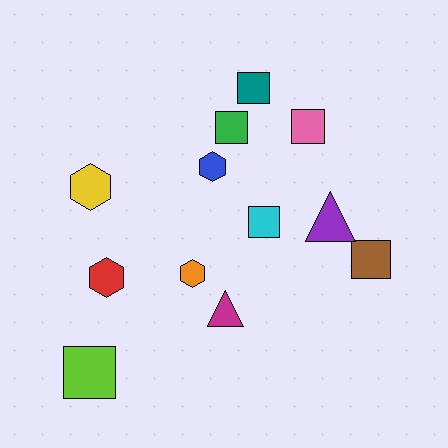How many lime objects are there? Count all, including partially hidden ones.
There is 1 lime object.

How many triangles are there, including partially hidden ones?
There are 2 triangles.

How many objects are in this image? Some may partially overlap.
There are 12 objects.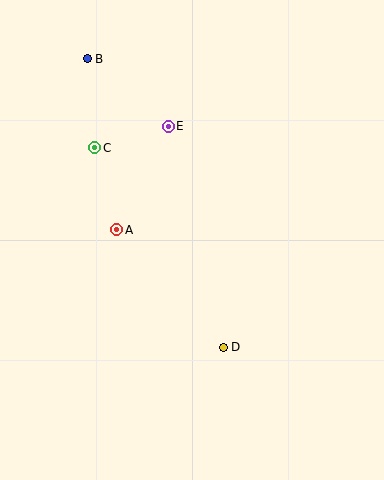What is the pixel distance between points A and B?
The distance between A and B is 174 pixels.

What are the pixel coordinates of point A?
Point A is at (117, 230).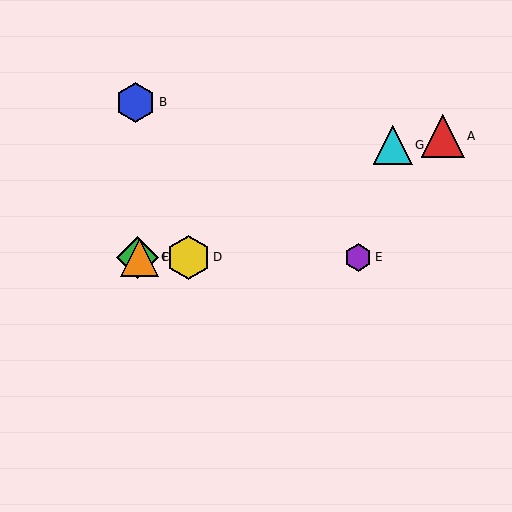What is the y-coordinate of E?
Object E is at y≈257.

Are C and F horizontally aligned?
Yes, both are at y≈257.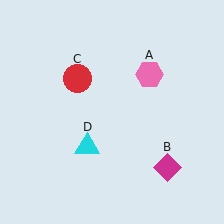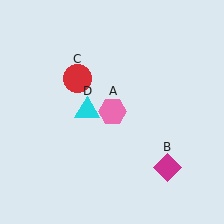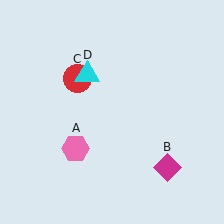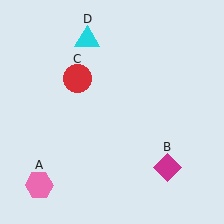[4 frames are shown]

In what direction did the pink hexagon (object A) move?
The pink hexagon (object A) moved down and to the left.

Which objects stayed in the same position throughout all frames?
Magenta diamond (object B) and red circle (object C) remained stationary.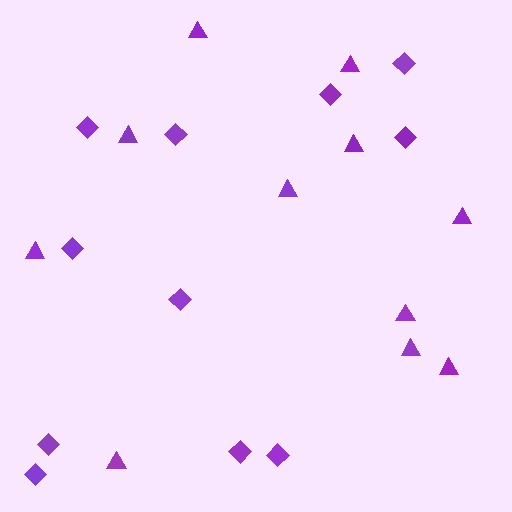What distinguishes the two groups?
There are 2 groups: one group of triangles (11) and one group of diamonds (11).